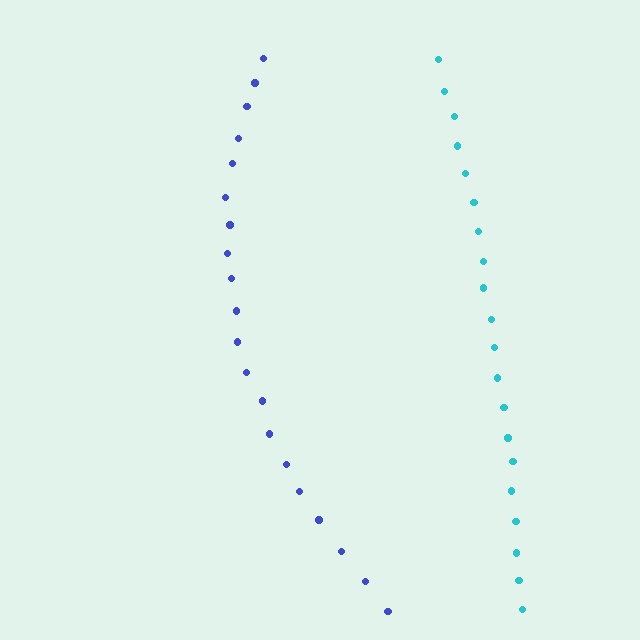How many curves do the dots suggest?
There are 2 distinct paths.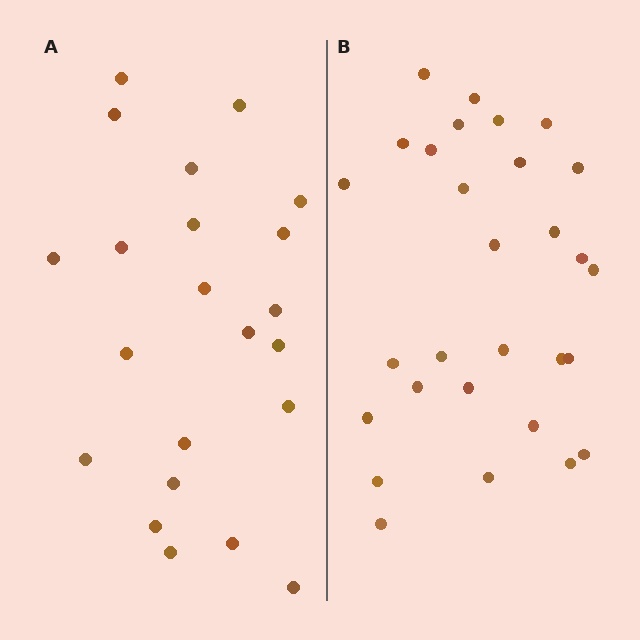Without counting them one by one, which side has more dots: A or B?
Region B (the right region) has more dots.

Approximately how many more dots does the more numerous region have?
Region B has roughly 8 or so more dots than region A.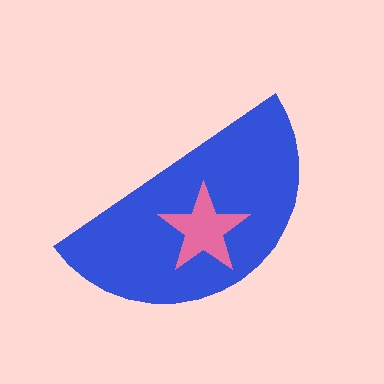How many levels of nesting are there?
2.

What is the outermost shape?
The blue semicircle.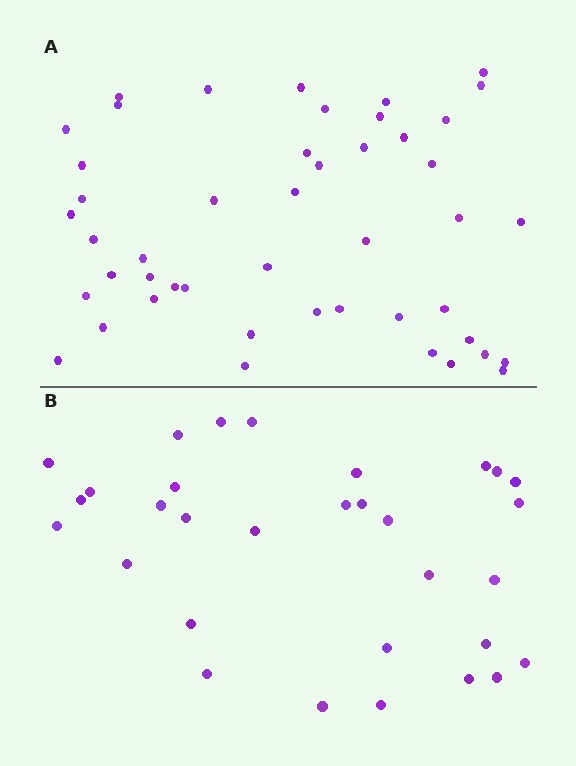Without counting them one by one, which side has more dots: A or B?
Region A (the top region) has more dots.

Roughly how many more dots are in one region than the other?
Region A has approximately 15 more dots than region B.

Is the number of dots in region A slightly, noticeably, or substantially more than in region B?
Region A has substantially more. The ratio is roughly 1.5 to 1.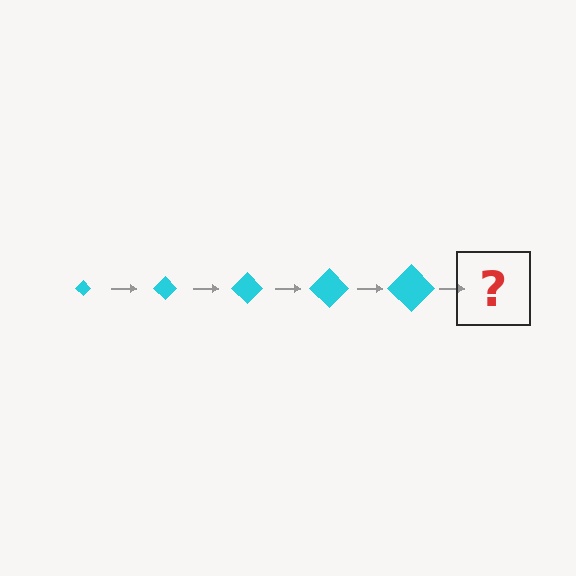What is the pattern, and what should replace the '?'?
The pattern is that the diamond gets progressively larger each step. The '?' should be a cyan diamond, larger than the previous one.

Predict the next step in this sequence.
The next step is a cyan diamond, larger than the previous one.